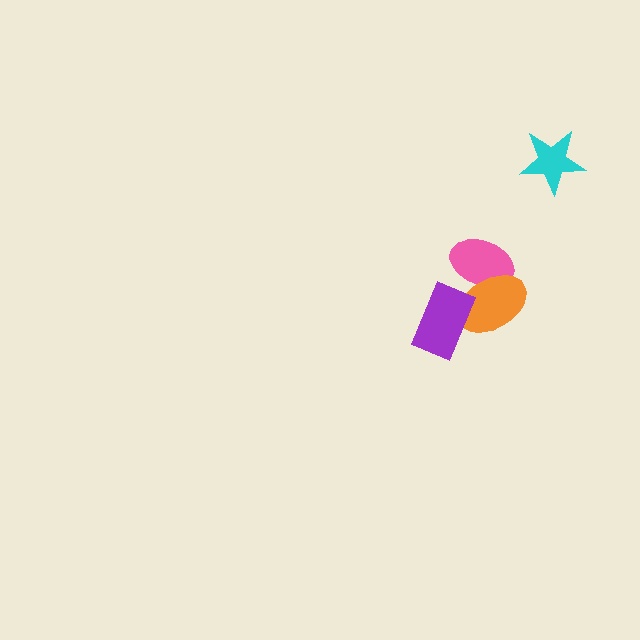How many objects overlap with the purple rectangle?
1 object overlaps with the purple rectangle.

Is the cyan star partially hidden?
No, no other shape covers it.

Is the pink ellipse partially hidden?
Yes, it is partially covered by another shape.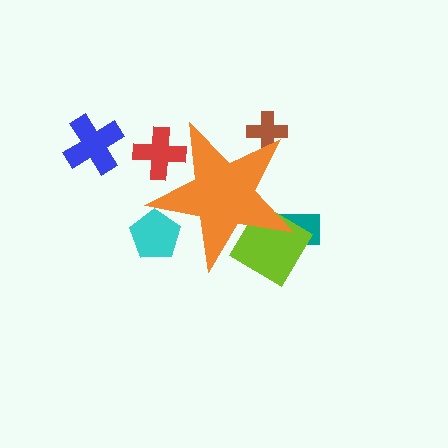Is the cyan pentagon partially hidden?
Yes, the cyan pentagon is partially hidden behind the orange star.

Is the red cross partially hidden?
Yes, the red cross is partially hidden behind the orange star.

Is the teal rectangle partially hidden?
Yes, the teal rectangle is partially hidden behind the orange star.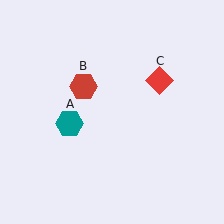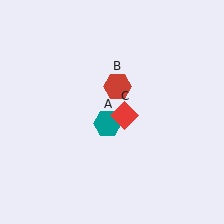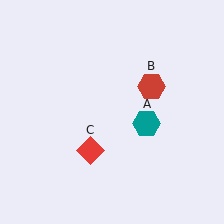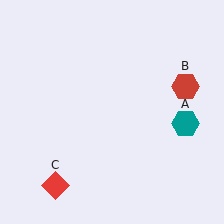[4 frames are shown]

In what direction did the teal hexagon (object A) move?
The teal hexagon (object A) moved right.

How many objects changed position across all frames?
3 objects changed position: teal hexagon (object A), red hexagon (object B), red diamond (object C).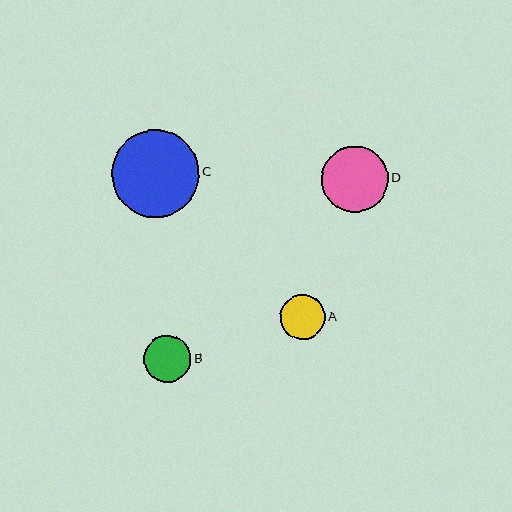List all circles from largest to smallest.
From largest to smallest: C, D, B, A.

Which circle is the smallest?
Circle A is the smallest with a size of approximately 44 pixels.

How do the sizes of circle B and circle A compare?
Circle B and circle A are approximately the same size.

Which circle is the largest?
Circle C is the largest with a size of approximately 87 pixels.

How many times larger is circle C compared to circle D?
Circle C is approximately 1.3 times the size of circle D.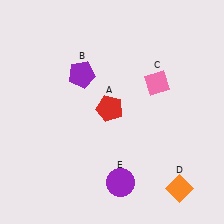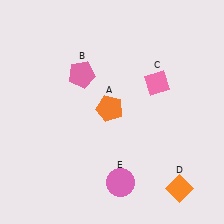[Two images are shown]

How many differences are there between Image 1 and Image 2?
There are 3 differences between the two images.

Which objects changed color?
A changed from red to orange. B changed from purple to pink. E changed from purple to pink.